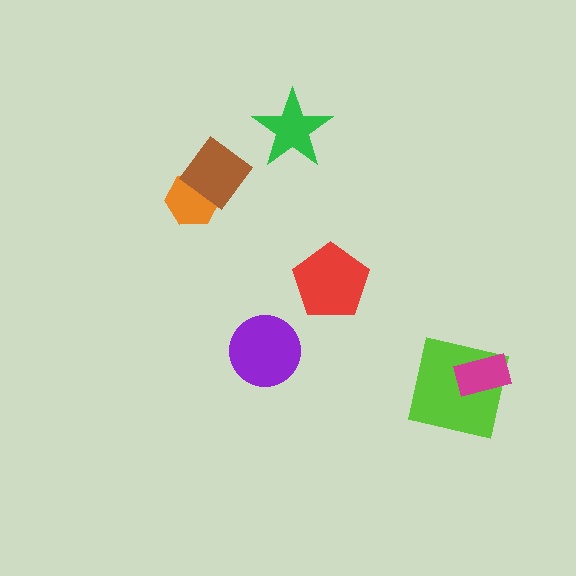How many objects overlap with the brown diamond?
1 object overlaps with the brown diamond.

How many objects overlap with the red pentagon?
0 objects overlap with the red pentagon.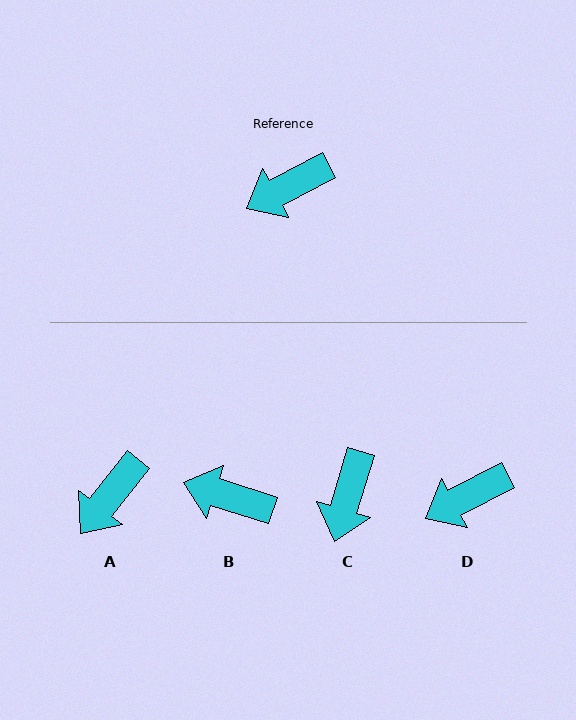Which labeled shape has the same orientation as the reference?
D.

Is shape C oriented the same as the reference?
No, it is off by about 46 degrees.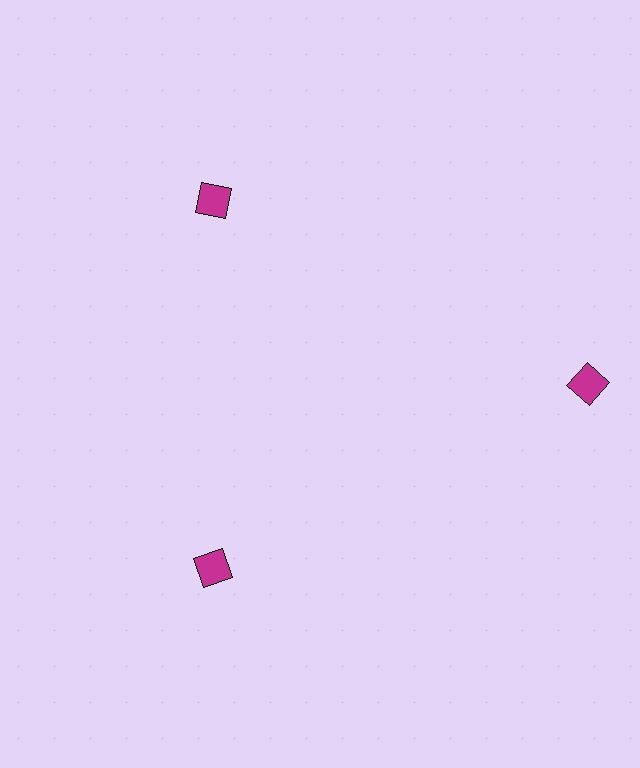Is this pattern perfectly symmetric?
No. The 3 magenta diamonds are arranged in a ring, but one element near the 3 o'clock position is pushed outward from the center, breaking the 3-fold rotational symmetry.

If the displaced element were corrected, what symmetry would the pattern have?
It would have 3-fold rotational symmetry — the pattern would map onto itself every 120 degrees.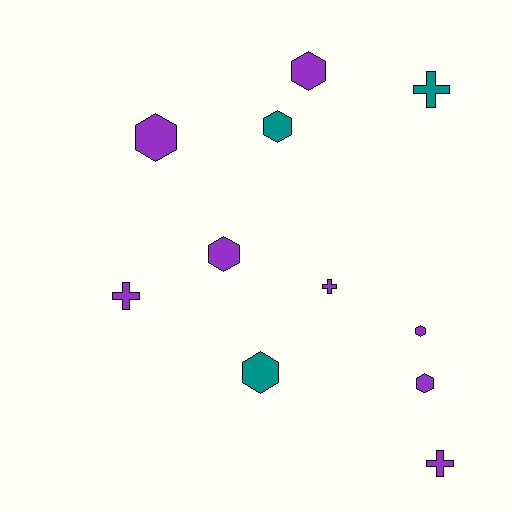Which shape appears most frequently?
Hexagon, with 7 objects.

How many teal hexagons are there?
There are 2 teal hexagons.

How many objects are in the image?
There are 11 objects.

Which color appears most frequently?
Purple, with 8 objects.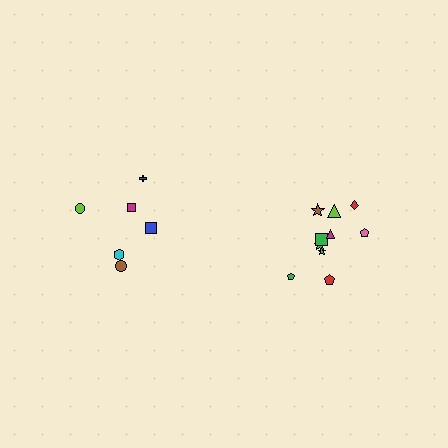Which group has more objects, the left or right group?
The right group.